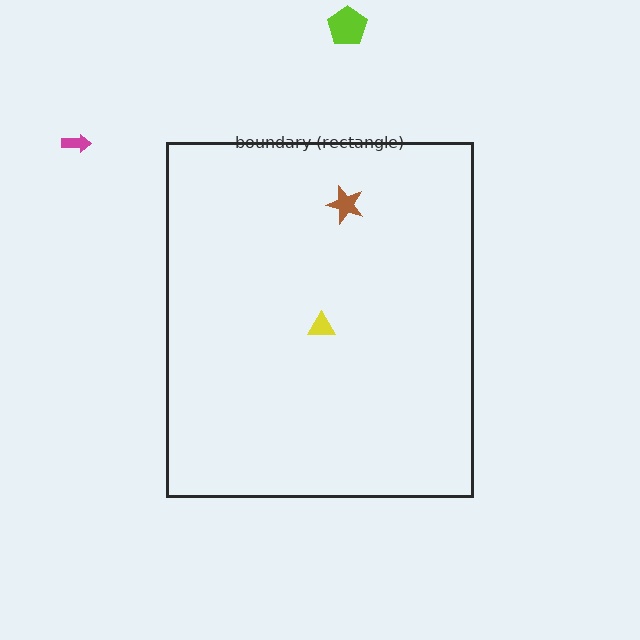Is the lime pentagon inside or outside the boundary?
Outside.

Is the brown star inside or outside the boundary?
Inside.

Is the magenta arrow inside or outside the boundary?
Outside.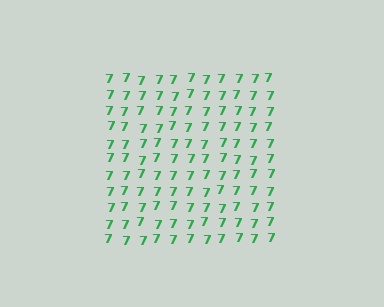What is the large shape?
The large shape is a square.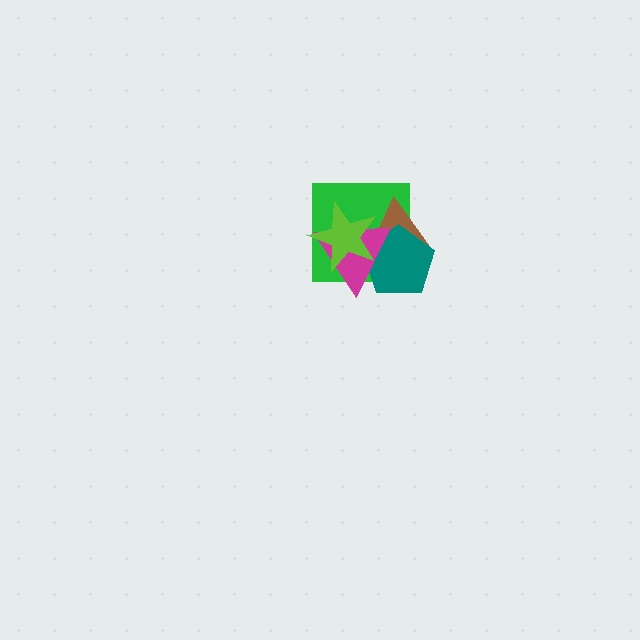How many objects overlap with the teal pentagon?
4 objects overlap with the teal pentagon.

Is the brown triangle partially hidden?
Yes, it is partially covered by another shape.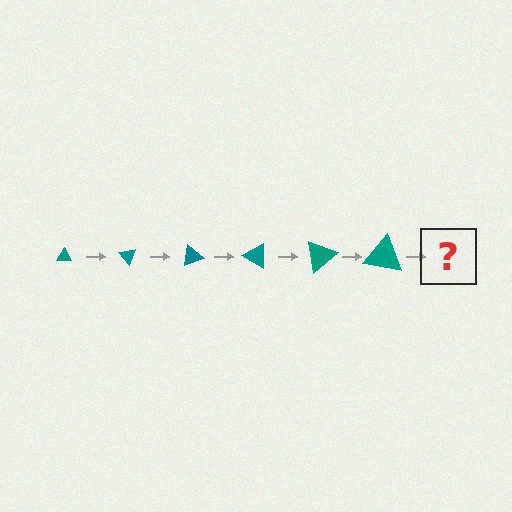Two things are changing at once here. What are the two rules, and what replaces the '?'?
The two rules are that the triangle grows larger each step and it rotates 50 degrees each step. The '?' should be a triangle, larger than the previous one and rotated 300 degrees from the start.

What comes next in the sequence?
The next element should be a triangle, larger than the previous one and rotated 300 degrees from the start.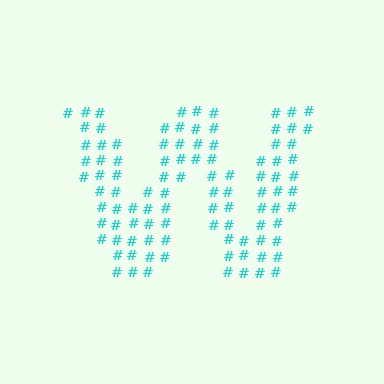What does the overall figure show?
The overall figure shows the letter W.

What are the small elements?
The small elements are hash symbols.